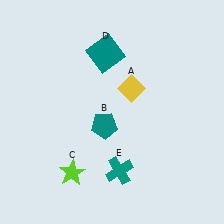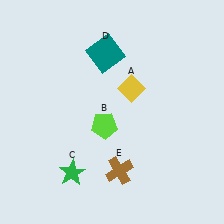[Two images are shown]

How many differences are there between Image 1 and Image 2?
There are 3 differences between the two images.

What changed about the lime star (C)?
In Image 1, C is lime. In Image 2, it changed to green.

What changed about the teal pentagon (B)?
In Image 1, B is teal. In Image 2, it changed to lime.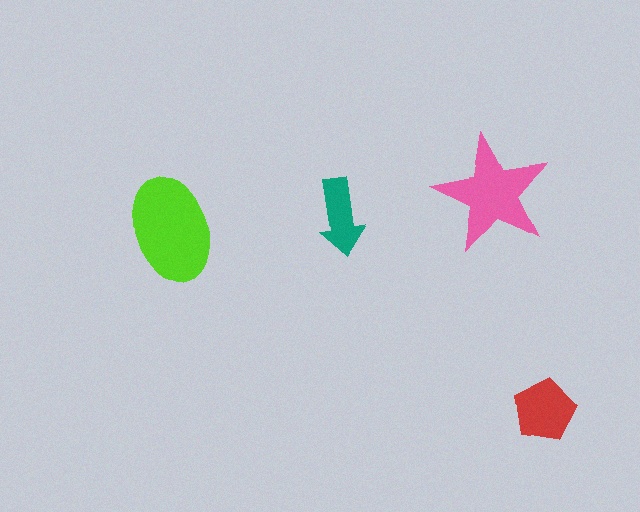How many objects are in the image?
There are 4 objects in the image.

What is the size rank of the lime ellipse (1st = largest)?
1st.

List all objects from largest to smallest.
The lime ellipse, the pink star, the red pentagon, the teal arrow.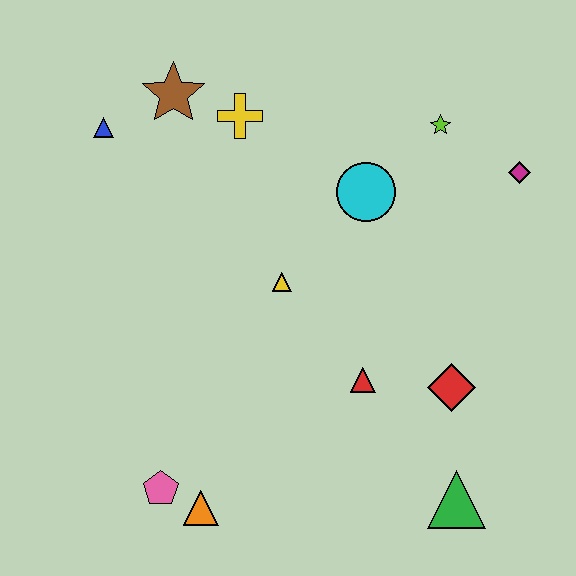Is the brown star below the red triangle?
No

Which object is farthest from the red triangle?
The blue triangle is farthest from the red triangle.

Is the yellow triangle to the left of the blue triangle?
No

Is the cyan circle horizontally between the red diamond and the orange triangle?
Yes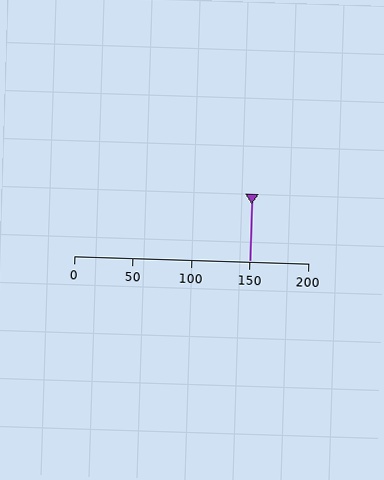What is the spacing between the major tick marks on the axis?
The major ticks are spaced 50 apart.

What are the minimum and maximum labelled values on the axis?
The axis runs from 0 to 200.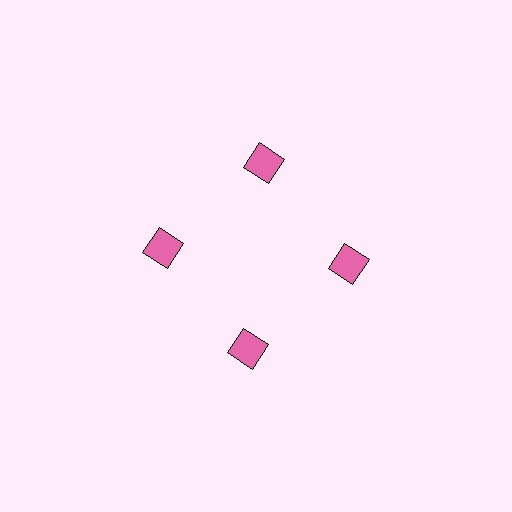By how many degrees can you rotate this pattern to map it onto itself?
The pattern maps onto itself every 90 degrees of rotation.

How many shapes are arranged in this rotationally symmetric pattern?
There are 4 shapes, arranged in 4 groups of 1.